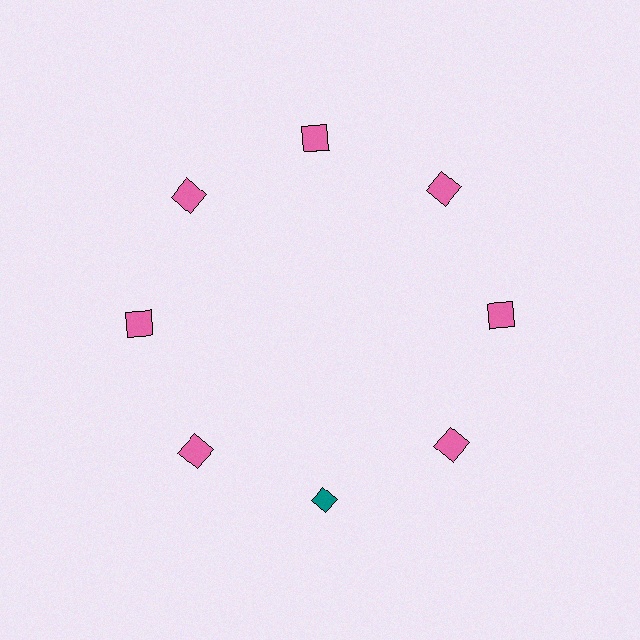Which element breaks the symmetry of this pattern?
The teal diamond at roughly the 6 o'clock position breaks the symmetry. All other shapes are pink squares.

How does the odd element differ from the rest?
It differs in both color (teal instead of pink) and shape (diamond instead of square).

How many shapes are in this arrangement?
There are 8 shapes arranged in a ring pattern.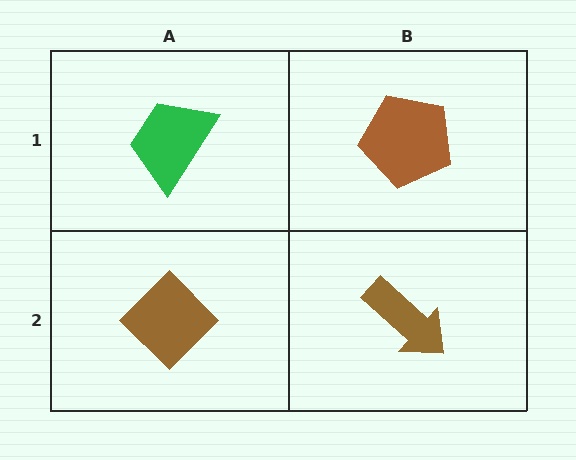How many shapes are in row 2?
2 shapes.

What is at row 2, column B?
A brown arrow.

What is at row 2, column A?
A brown diamond.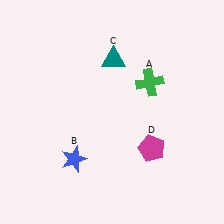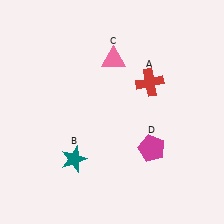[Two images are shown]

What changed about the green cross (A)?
In Image 1, A is green. In Image 2, it changed to red.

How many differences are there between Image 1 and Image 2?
There are 3 differences between the two images.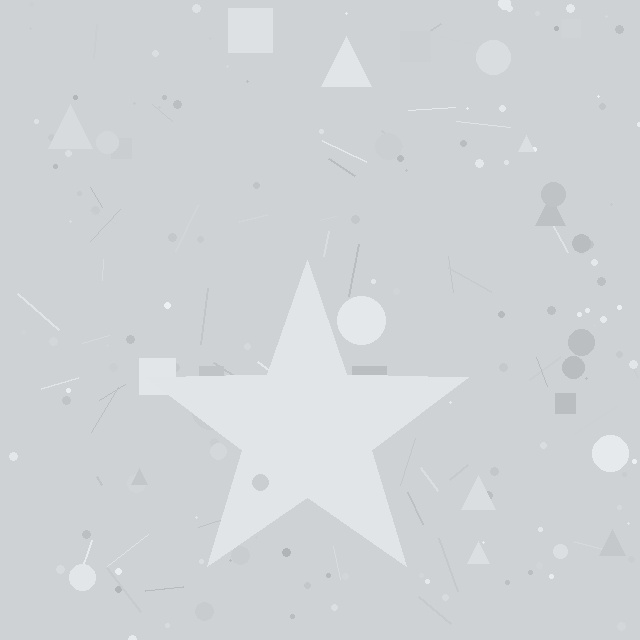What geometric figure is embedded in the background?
A star is embedded in the background.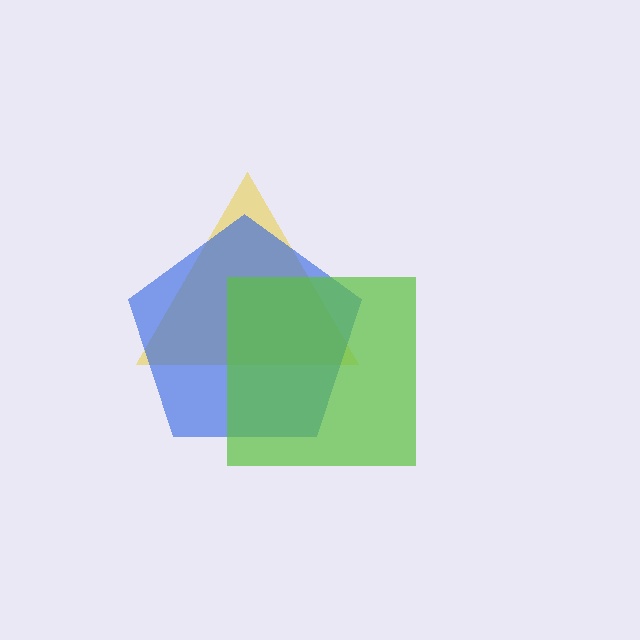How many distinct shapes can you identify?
There are 3 distinct shapes: a yellow triangle, a blue pentagon, a lime square.